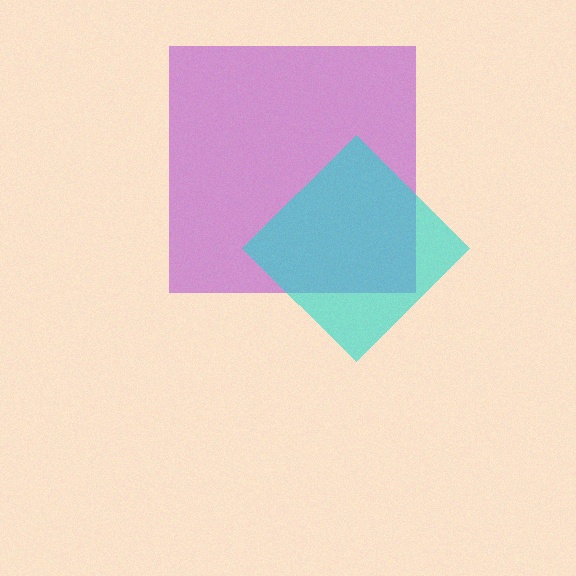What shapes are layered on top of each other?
The layered shapes are: a purple square, a cyan diamond.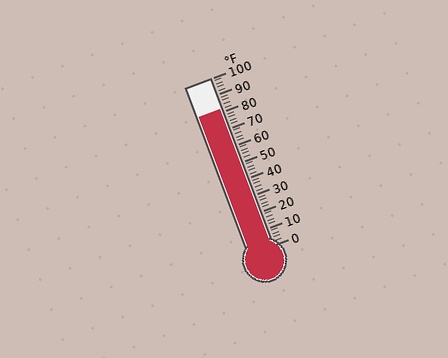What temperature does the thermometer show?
The thermometer shows approximately 82°F.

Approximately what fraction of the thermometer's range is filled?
The thermometer is filled to approximately 80% of its range.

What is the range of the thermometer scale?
The thermometer scale ranges from 0°F to 100°F.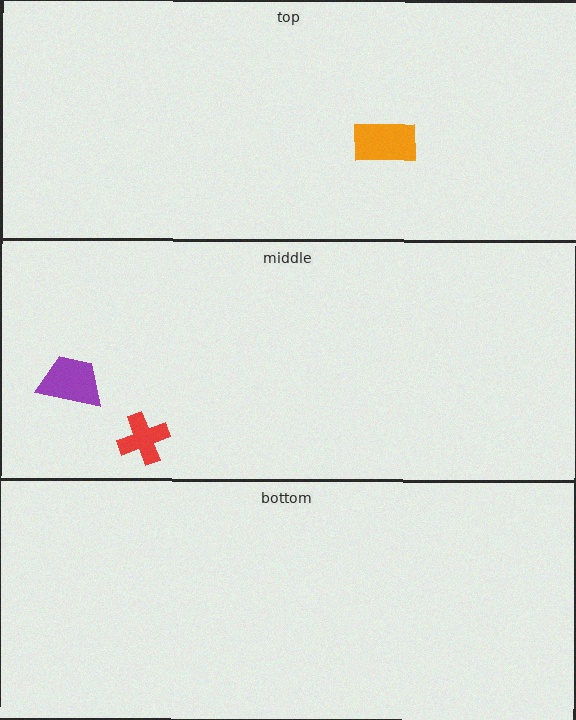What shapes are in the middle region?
The red cross, the purple trapezoid.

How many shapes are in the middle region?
2.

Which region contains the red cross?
The middle region.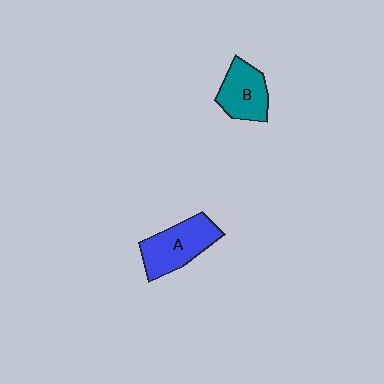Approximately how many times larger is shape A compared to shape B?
Approximately 1.2 times.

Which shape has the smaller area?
Shape B (teal).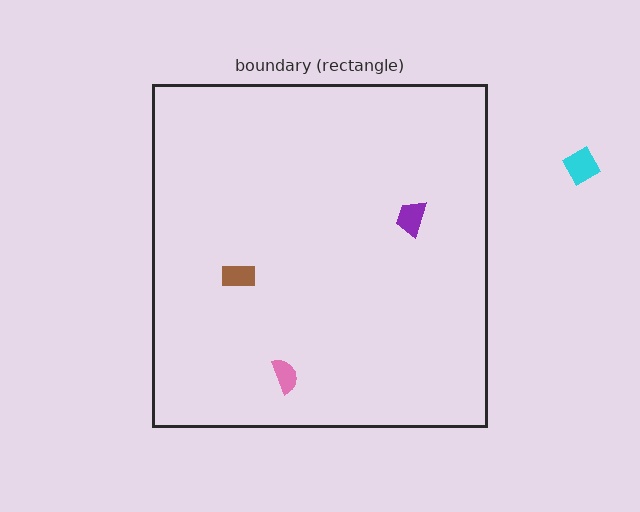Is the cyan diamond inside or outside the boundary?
Outside.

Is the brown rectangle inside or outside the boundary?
Inside.